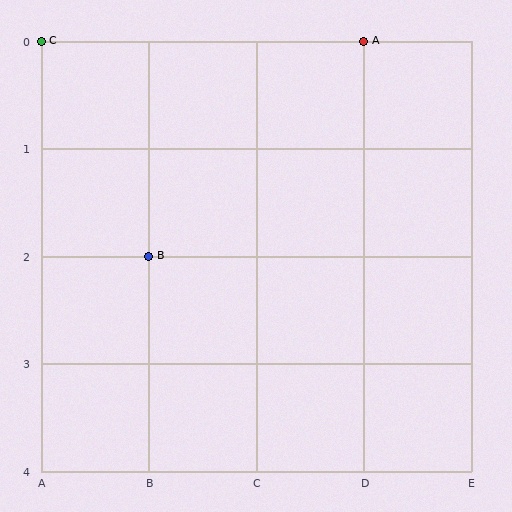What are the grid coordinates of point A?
Point A is at grid coordinates (D, 0).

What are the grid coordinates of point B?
Point B is at grid coordinates (B, 2).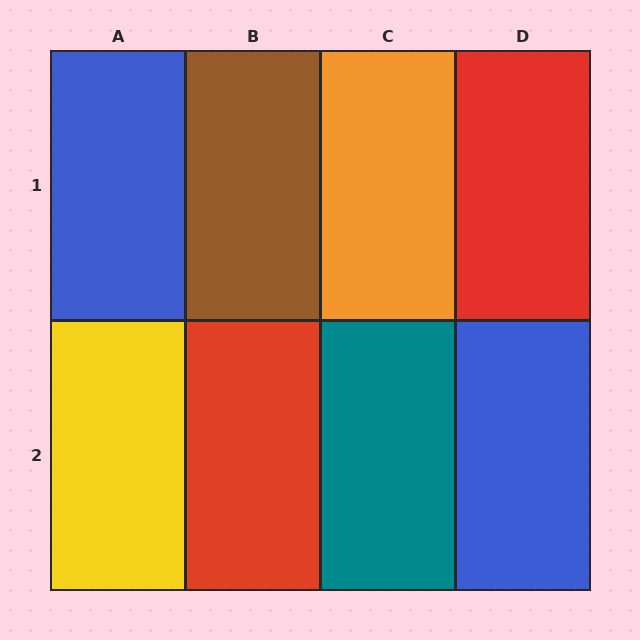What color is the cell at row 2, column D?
Blue.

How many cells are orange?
1 cell is orange.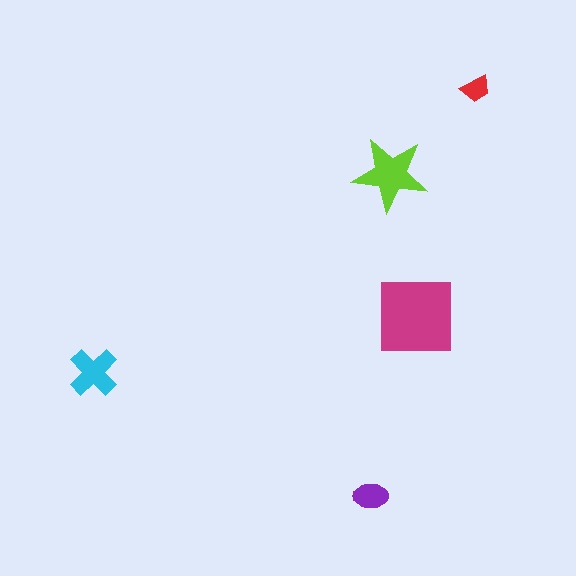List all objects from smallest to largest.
The red trapezoid, the purple ellipse, the cyan cross, the lime star, the magenta square.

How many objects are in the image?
There are 5 objects in the image.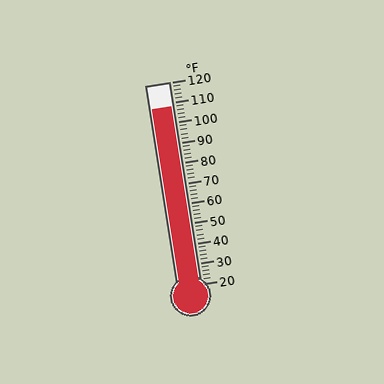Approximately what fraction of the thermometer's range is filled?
The thermometer is filled to approximately 90% of its range.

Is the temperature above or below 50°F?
The temperature is above 50°F.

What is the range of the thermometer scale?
The thermometer scale ranges from 20°F to 120°F.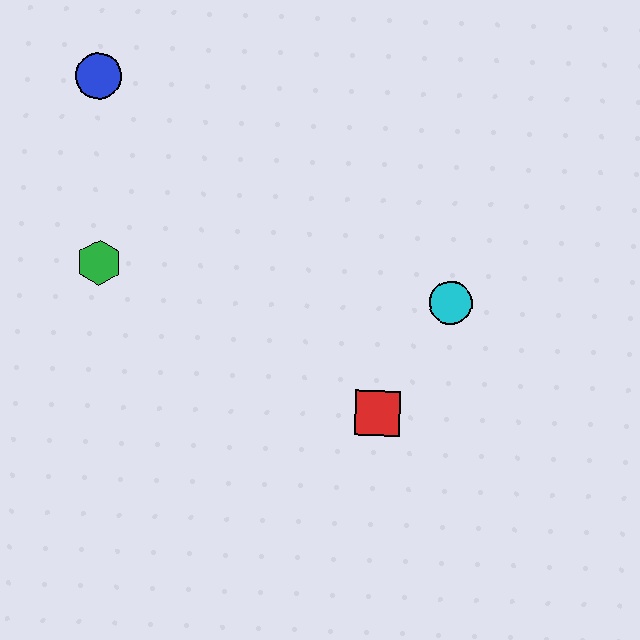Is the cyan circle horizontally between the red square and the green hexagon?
No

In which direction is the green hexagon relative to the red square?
The green hexagon is to the left of the red square.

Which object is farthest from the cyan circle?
The blue circle is farthest from the cyan circle.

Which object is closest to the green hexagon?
The blue circle is closest to the green hexagon.